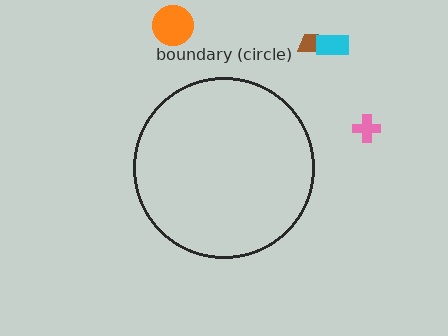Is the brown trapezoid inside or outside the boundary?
Outside.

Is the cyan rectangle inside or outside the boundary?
Outside.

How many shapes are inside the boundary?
0 inside, 4 outside.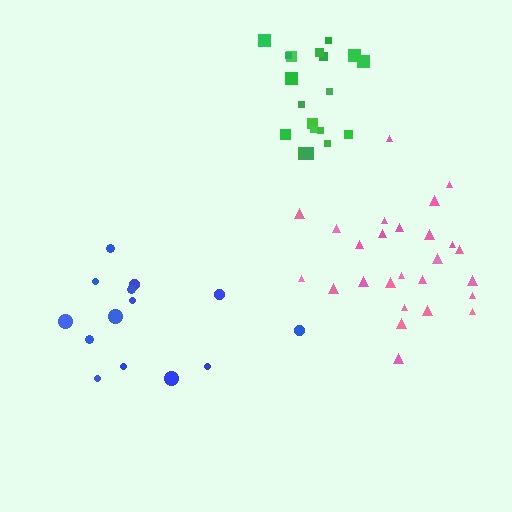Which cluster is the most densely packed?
Green.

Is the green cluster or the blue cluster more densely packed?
Green.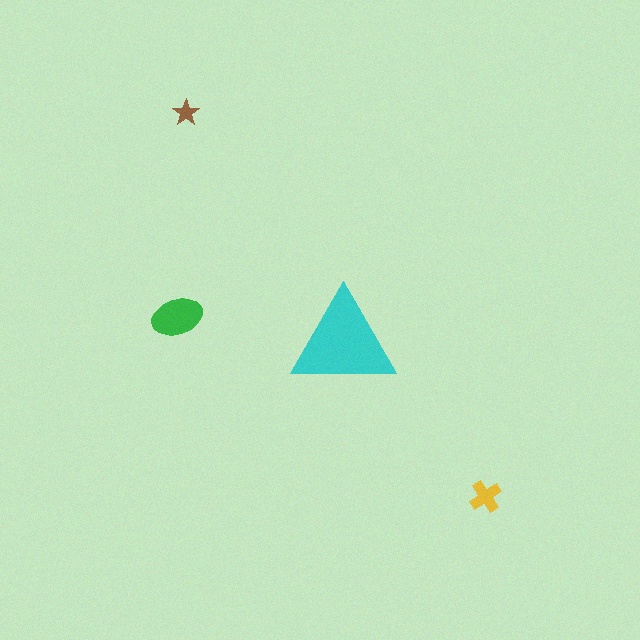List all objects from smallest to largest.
The brown star, the yellow cross, the green ellipse, the cyan triangle.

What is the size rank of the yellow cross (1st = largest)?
3rd.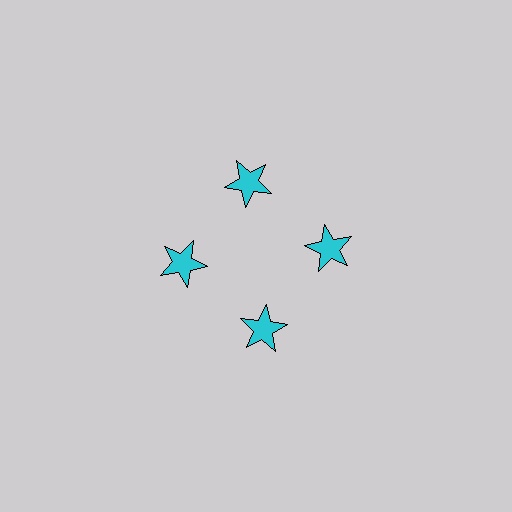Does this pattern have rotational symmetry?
Yes, this pattern has 4-fold rotational symmetry. It looks the same after rotating 90 degrees around the center.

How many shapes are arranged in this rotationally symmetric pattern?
There are 4 shapes, arranged in 4 groups of 1.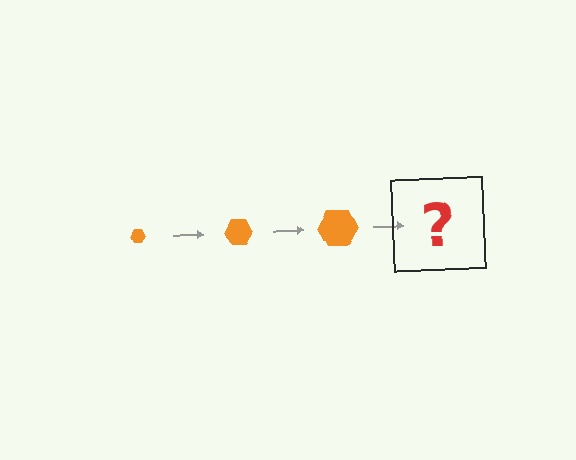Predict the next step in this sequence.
The next step is an orange hexagon, larger than the previous one.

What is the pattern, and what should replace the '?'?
The pattern is that the hexagon gets progressively larger each step. The '?' should be an orange hexagon, larger than the previous one.